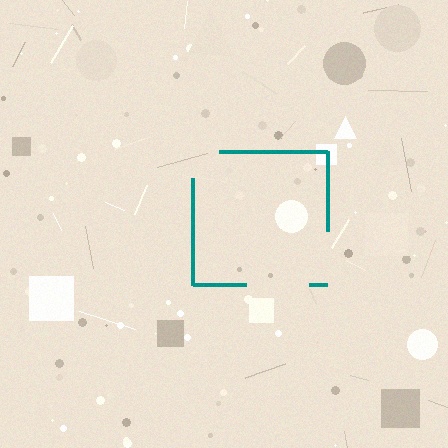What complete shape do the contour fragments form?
The contour fragments form a square.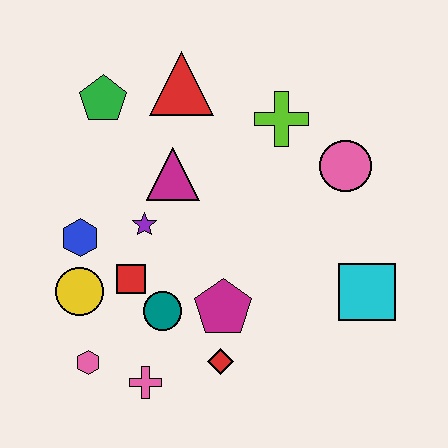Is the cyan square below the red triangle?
Yes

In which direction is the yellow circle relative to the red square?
The yellow circle is to the left of the red square.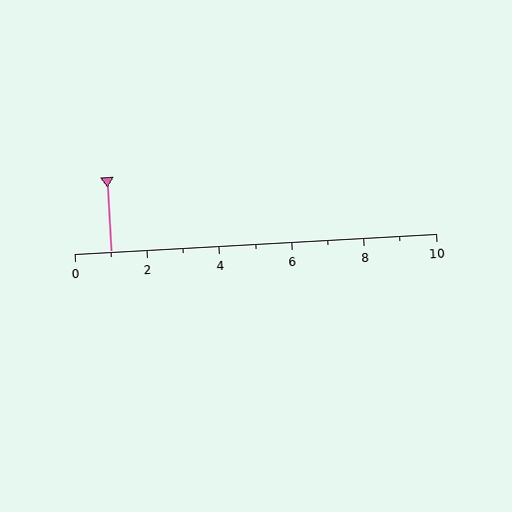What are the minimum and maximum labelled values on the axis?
The axis runs from 0 to 10.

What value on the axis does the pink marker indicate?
The marker indicates approximately 1.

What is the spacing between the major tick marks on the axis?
The major ticks are spaced 2 apart.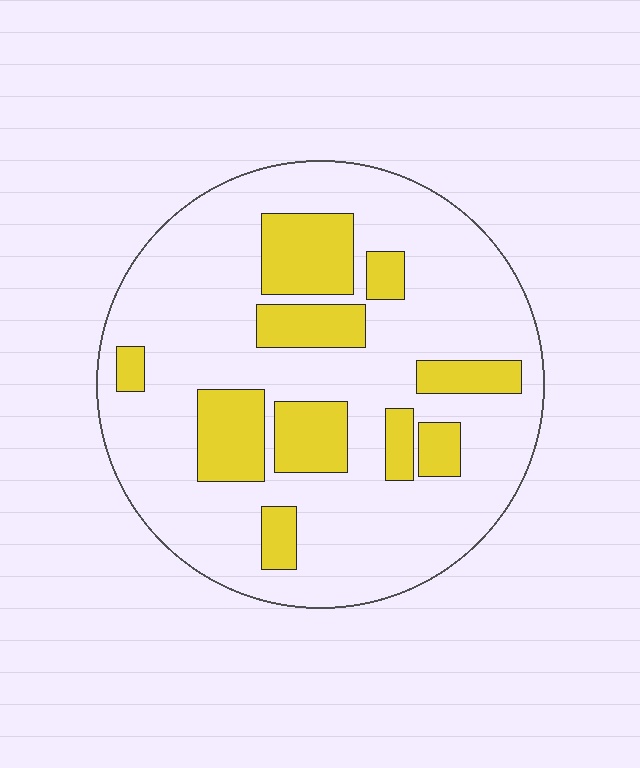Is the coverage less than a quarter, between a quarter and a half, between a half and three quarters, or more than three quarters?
Less than a quarter.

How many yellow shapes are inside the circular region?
10.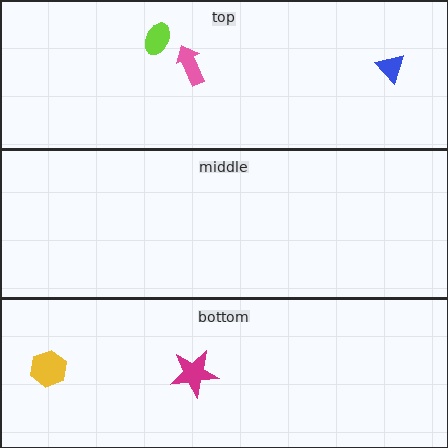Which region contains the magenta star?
The bottom region.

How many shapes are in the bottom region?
2.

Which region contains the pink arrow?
The top region.